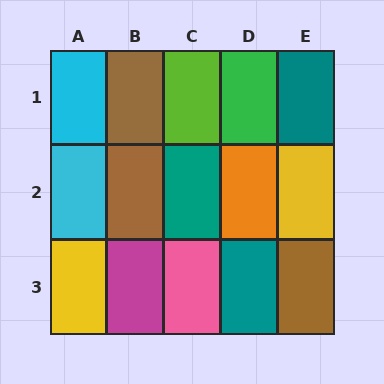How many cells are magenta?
1 cell is magenta.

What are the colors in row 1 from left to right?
Cyan, brown, lime, green, teal.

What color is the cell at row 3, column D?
Teal.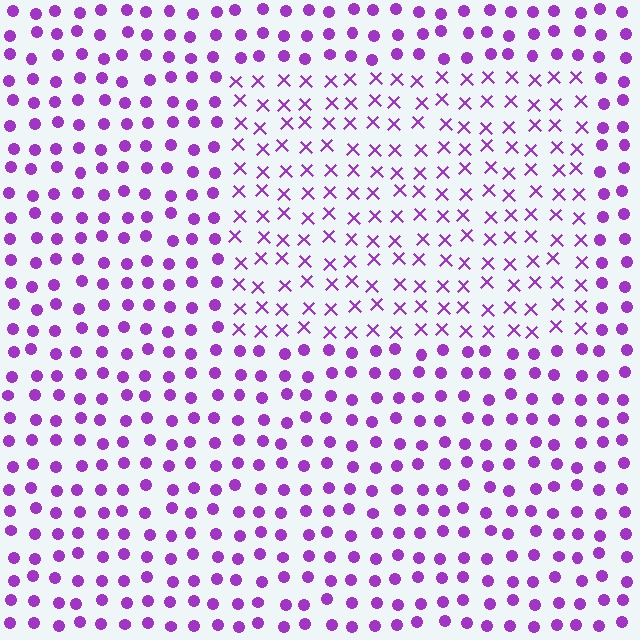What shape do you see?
I see a rectangle.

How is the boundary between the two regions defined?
The boundary is defined by a change in element shape: X marks inside vs. circles outside. All elements share the same color and spacing.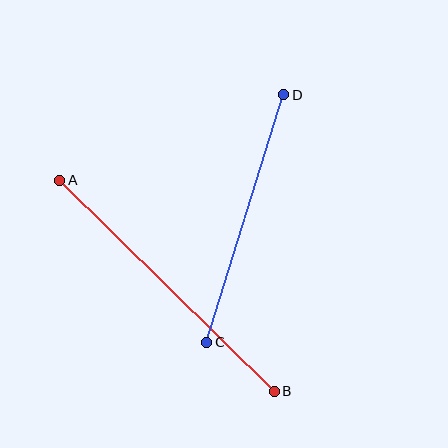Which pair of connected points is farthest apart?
Points A and B are farthest apart.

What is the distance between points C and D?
The distance is approximately 259 pixels.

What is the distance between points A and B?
The distance is approximately 301 pixels.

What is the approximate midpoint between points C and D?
The midpoint is at approximately (245, 219) pixels.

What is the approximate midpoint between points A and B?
The midpoint is at approximately (167, 286) pixels.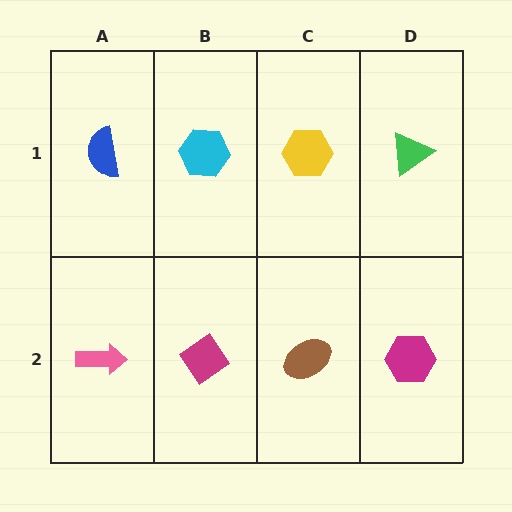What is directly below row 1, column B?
A magenta diamond.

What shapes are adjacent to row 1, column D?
A magenta hexagon (row 2, column D), a yellow hexagon (row 1, column C).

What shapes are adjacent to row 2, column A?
A blue semicircle (row 1, column A), a magenta diamond (row 2, column B).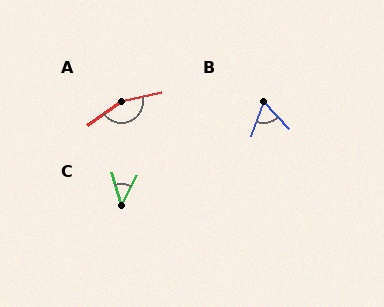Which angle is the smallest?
C, at approximately 44 degrees.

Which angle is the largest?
A, at approximately 158 degrees.